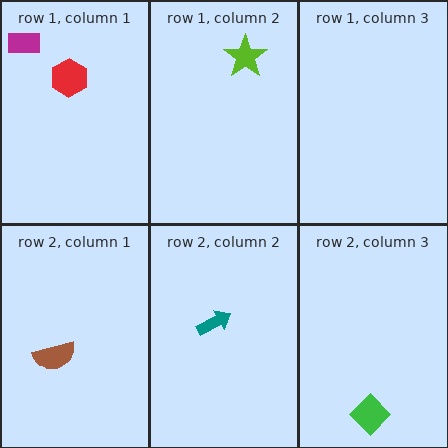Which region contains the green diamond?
The row 2, column 3 region.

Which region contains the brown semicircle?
The row 2, column 1 region.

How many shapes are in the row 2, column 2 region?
1.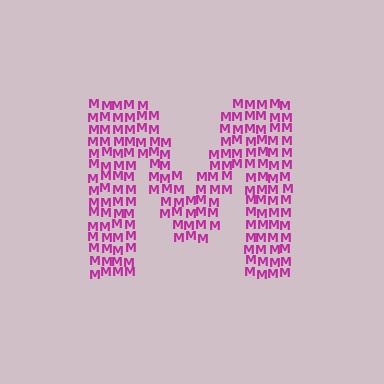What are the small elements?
The small elements are letter M's.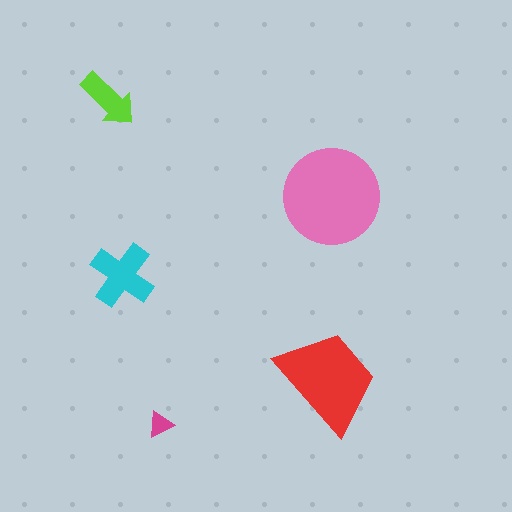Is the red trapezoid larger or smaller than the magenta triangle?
Larger.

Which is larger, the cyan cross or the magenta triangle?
The cyan cross.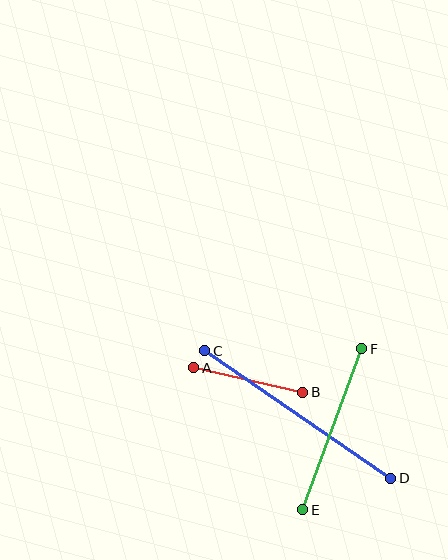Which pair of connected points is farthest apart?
Points C and D are farthest apart.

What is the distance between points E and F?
The distance is approximately 172 pixels.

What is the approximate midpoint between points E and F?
The midpoint is at approximately (332, 429) pixels.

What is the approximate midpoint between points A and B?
The midpoint is at approximately (248, 380) pixels.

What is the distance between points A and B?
The distance is approximately 112 pixels.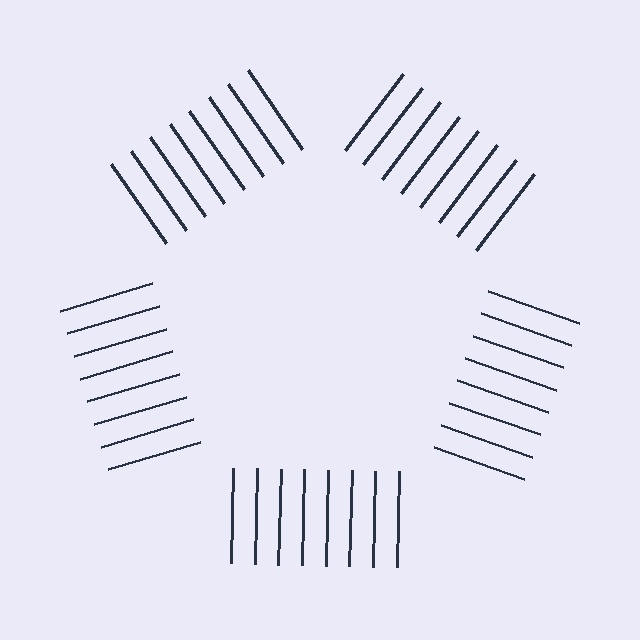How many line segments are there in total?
40 — 8 along each of the 5 edges.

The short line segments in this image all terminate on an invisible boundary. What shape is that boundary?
An illusory pentagon — the line segments terminate on its edges but no continuous stroke is drawn.